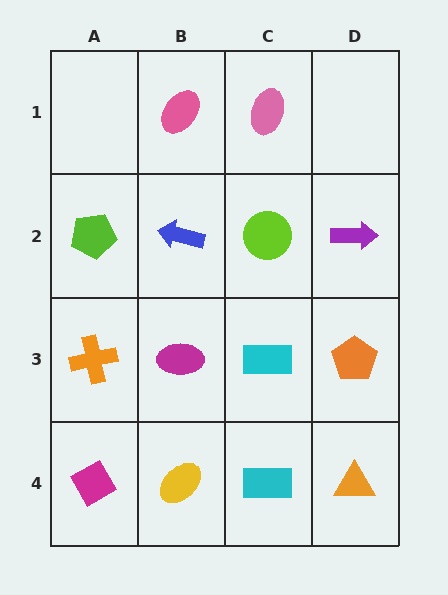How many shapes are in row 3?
4 shapes.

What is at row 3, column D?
An orange pentagon.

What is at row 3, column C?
A cyan rectangle.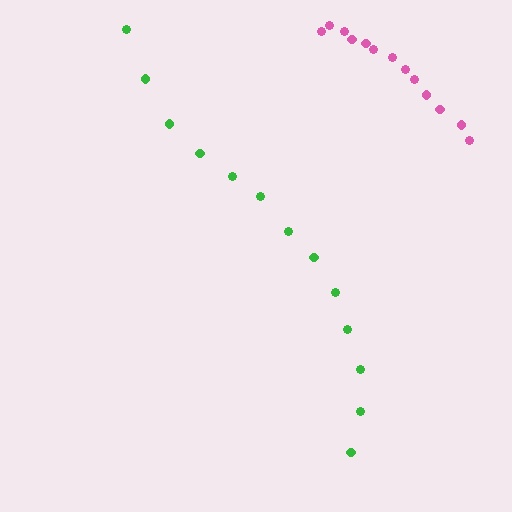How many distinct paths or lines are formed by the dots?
There are 2 distinct paths.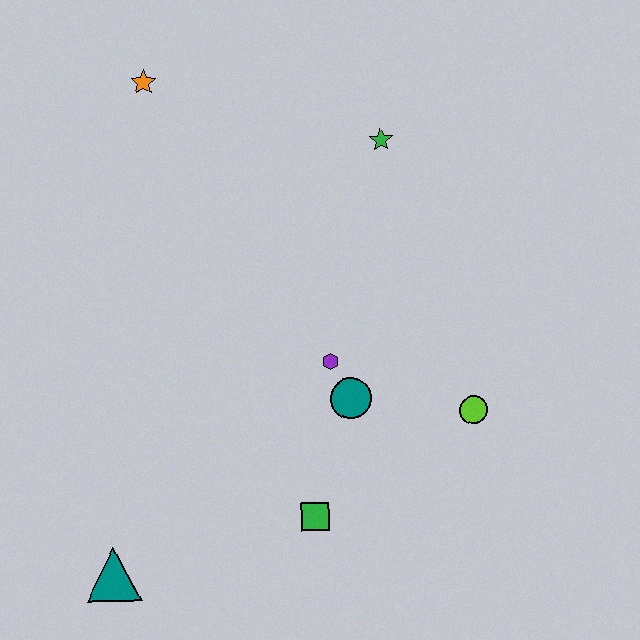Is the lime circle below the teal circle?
Yes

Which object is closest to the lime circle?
The teal circle is closest to the lime circle.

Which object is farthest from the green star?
The teal triangle is farthest from the green star.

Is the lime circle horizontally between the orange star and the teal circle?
No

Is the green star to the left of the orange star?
No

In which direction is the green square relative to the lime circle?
The green square is to the left of the lime circle.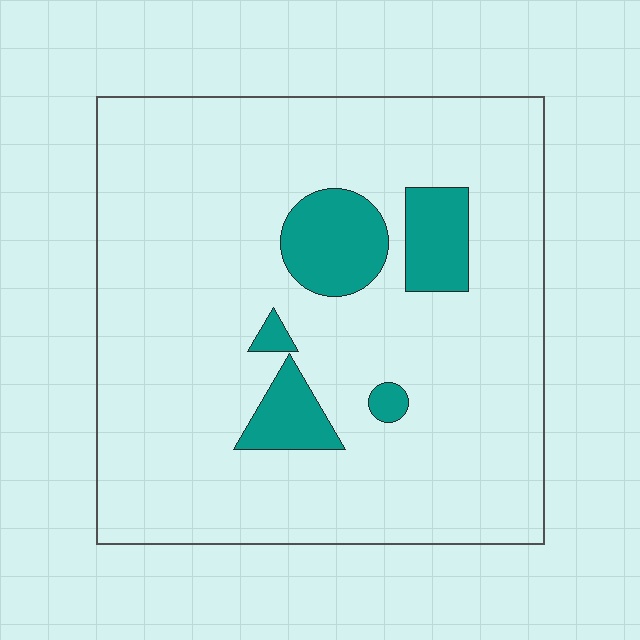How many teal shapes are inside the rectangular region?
5.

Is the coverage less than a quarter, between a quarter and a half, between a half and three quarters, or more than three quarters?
Less than a quarter.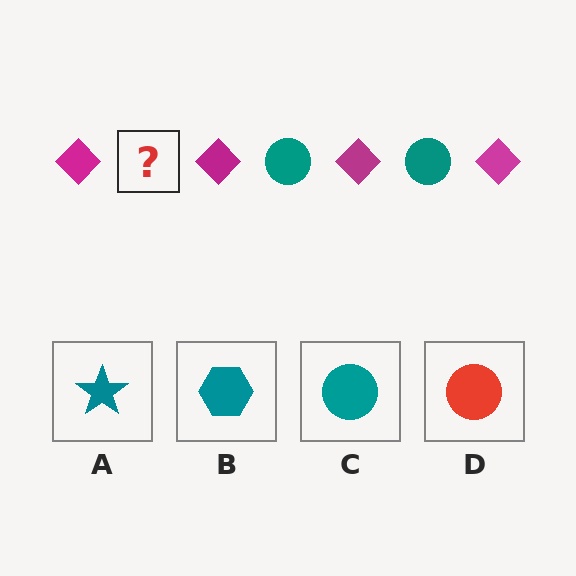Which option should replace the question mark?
Option C.